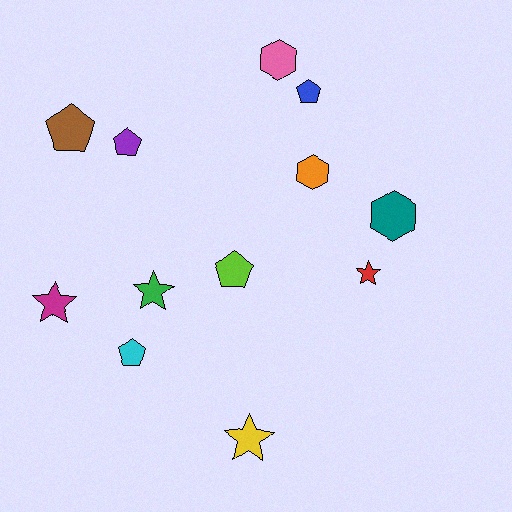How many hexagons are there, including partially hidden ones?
There are 3 hexagons.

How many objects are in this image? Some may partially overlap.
There are 12 objects.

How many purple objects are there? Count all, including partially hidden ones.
There is 1 purple object.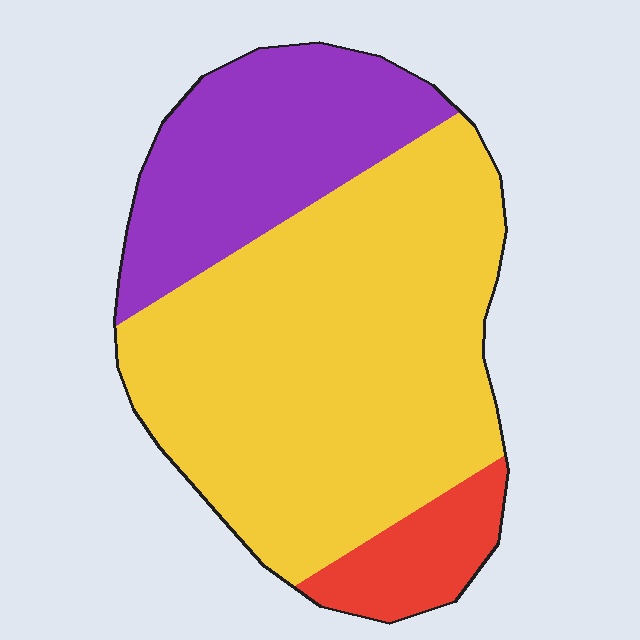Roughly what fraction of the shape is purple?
Purple takes up about one quarter (1/4) of the shape.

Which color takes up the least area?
Red, at roughly 10%.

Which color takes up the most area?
Yellow, at roughly 65%.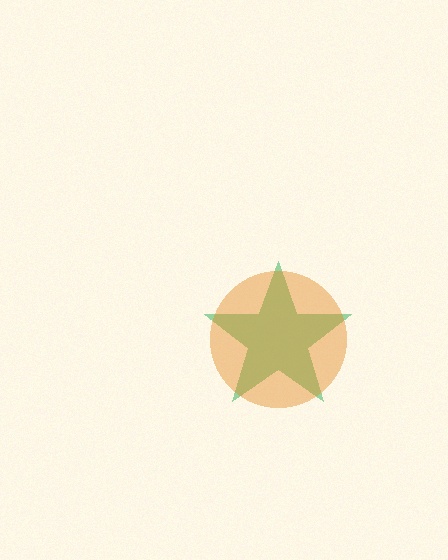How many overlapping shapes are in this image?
There are 2 overlapping shapes in the image.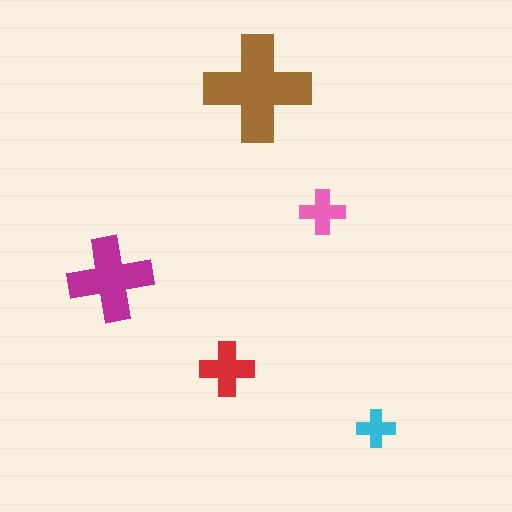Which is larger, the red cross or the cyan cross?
The red one.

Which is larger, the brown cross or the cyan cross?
The brown one.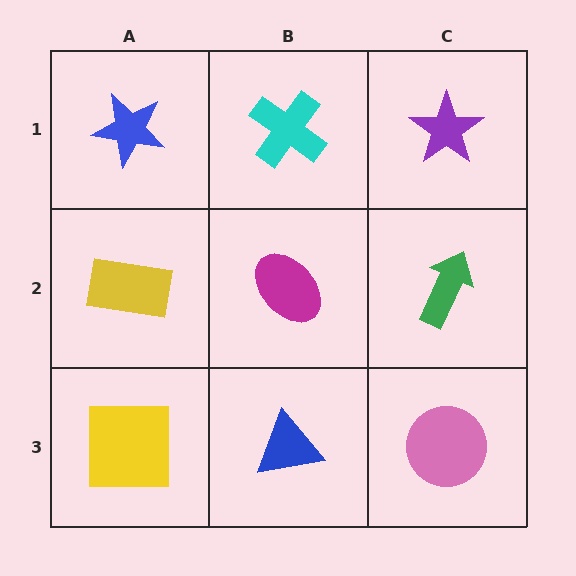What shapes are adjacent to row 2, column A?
A blue star (row 1, column A), a yellow square (row 3, column A), a magenta ellipse (row 2, column B).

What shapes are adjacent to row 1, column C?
A green arrow (row 2, column C), a cyan cross (row 1, column B).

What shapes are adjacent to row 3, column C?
A green arrow (row 2, column C), a blue triangle (row 3, column B).